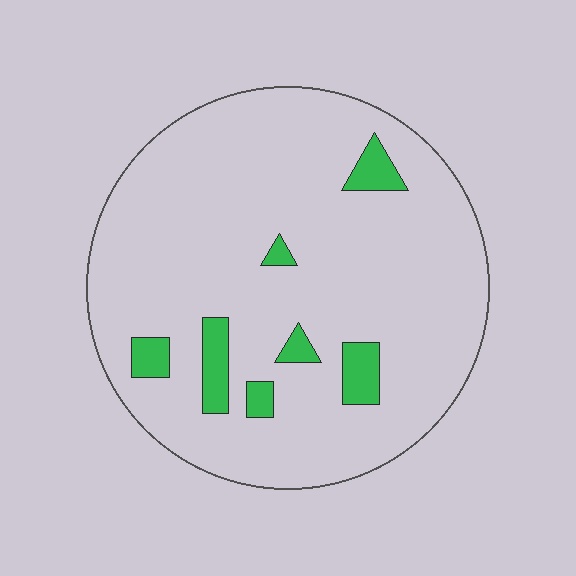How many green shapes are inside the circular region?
7.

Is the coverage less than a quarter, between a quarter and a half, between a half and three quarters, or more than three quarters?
Less than a quarter.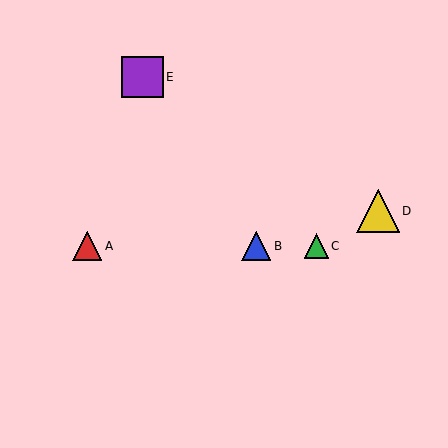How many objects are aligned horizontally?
3 objects (A, B, C) are aligned horizontally.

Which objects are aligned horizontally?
Objects A, B, C are aligned horizontally.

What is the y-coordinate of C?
Object C is at y≈246.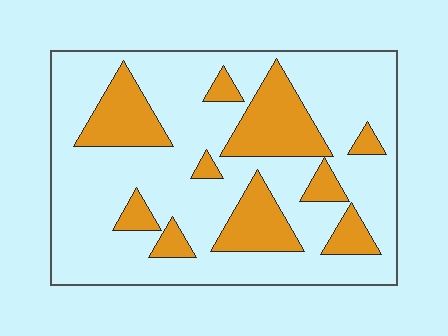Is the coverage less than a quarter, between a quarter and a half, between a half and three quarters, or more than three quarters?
Between a quarter and a half.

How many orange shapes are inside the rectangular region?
10.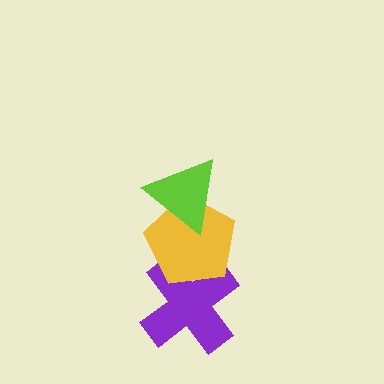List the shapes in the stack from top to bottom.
From top to bottom: the lime triangle, the yellow pentagon, the purple cross.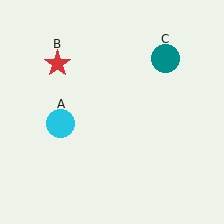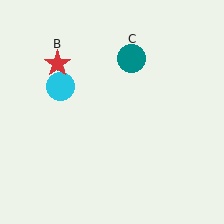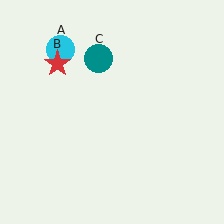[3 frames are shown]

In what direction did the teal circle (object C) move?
The teal circle (object C) moved left.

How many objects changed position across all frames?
2 objects changed position: cyan circle (object A), teal circle (object C).